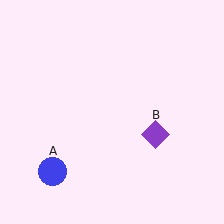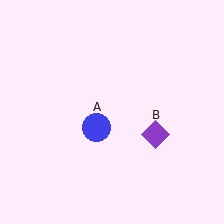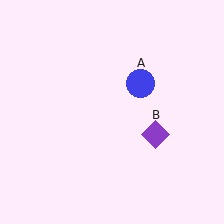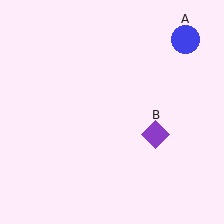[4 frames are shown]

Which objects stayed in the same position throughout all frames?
Purple diamond (object B) remained stationary.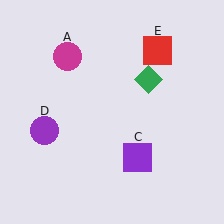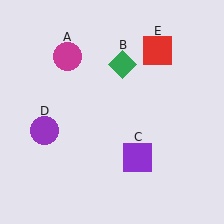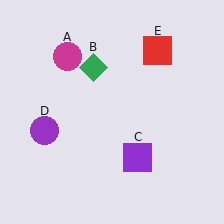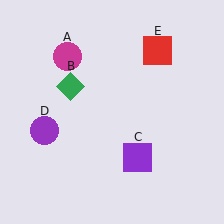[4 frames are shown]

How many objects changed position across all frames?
1 object changed position: green diamond (object B).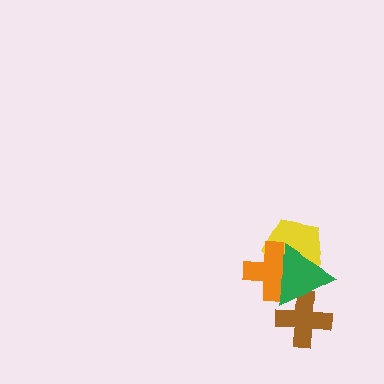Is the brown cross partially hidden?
Yes, it is partially covered by another shape.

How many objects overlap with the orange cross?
2 objects overlap with the orange cross.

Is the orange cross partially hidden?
Yes, it is partially covered by another shape.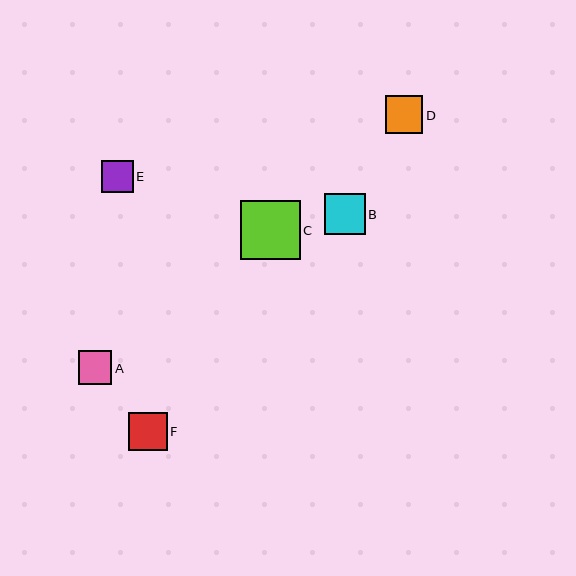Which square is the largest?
Square C is the largest with a size of approximately 60 pixels.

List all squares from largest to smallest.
From largest to smallest: C, B, F, D, A, E.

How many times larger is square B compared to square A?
Square B is approximately 1.2 times the size of square A.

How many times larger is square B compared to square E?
Square B is approximately 1.3 times the size of square E.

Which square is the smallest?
Square E is the smallest with a size of approximately 32 pixels.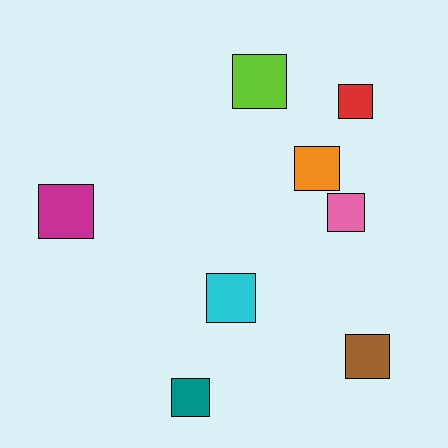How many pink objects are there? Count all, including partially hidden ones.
There is 1 pink object.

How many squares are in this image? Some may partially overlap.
There are 8 squares.